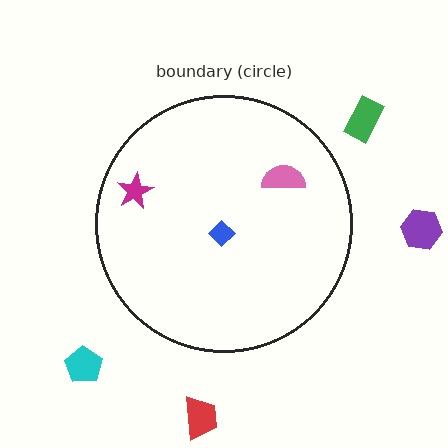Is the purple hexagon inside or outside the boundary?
Outside.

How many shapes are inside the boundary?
3 inside, 4 outside.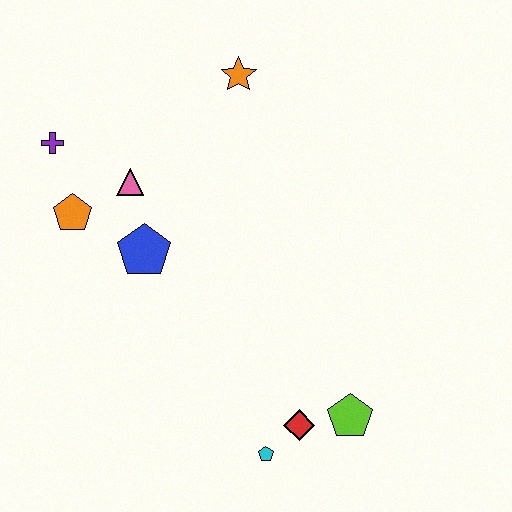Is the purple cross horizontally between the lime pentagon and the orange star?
No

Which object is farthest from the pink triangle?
The lime pentagon is farthest from the pink triangle.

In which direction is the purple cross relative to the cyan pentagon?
The purple cross is above the cyan pentagon.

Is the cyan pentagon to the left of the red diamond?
Yes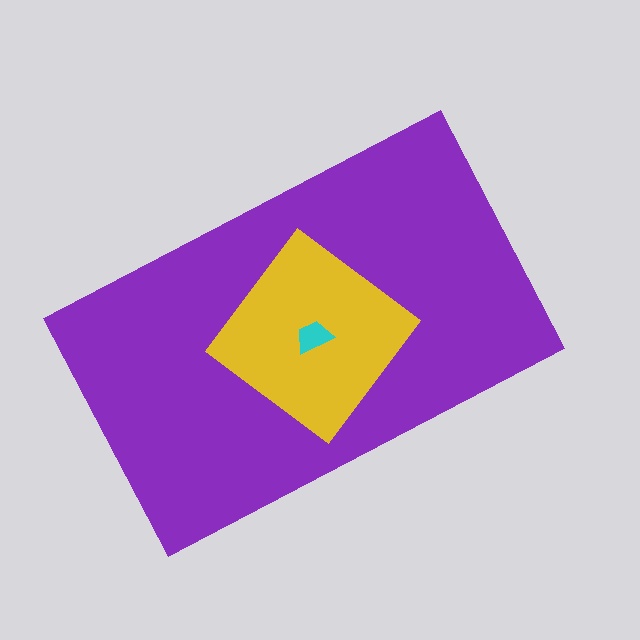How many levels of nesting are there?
3.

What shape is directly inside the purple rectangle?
The yellow diamond.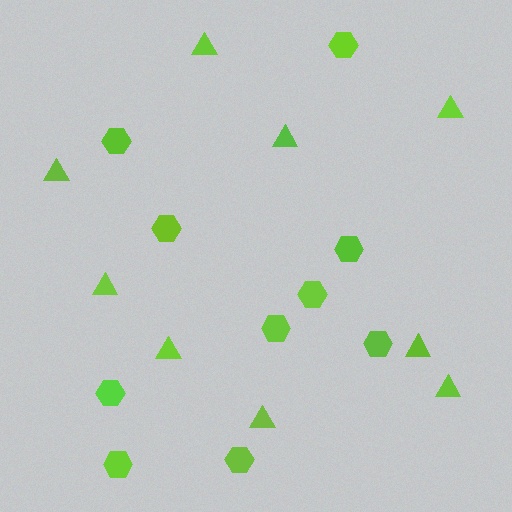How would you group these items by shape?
There are 2 groups: one group of triangles (9) and one group of hexagons (10).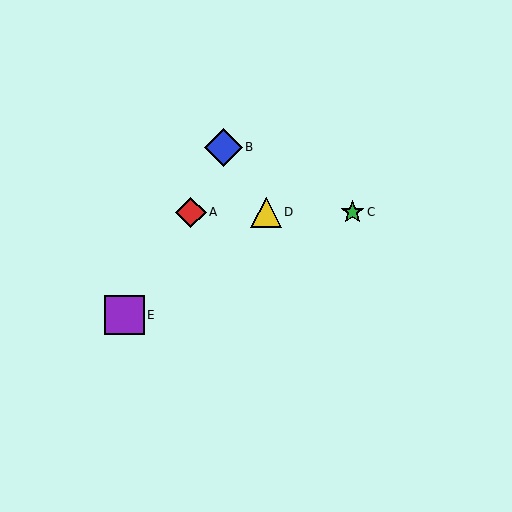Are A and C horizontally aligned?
Yes, both are at y≈212.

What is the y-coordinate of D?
Object D is at y≈212.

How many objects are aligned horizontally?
3 objects (A, C, D) are aligned horizontally.